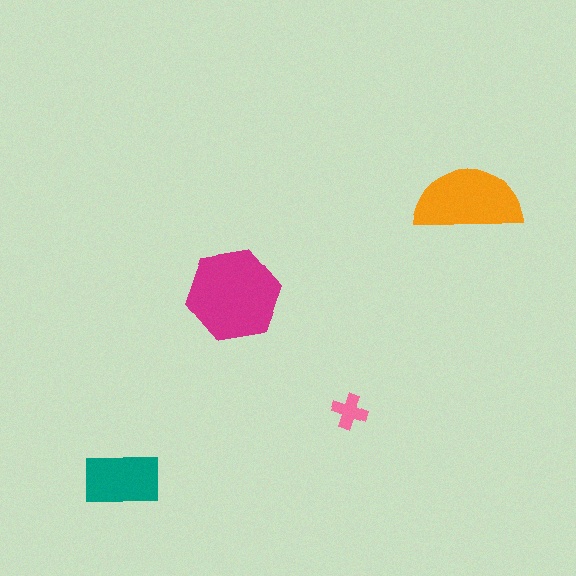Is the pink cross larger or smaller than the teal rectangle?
Smaller.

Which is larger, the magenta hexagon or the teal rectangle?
The magenta hexagon.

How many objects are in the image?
There are 4 objects in the image.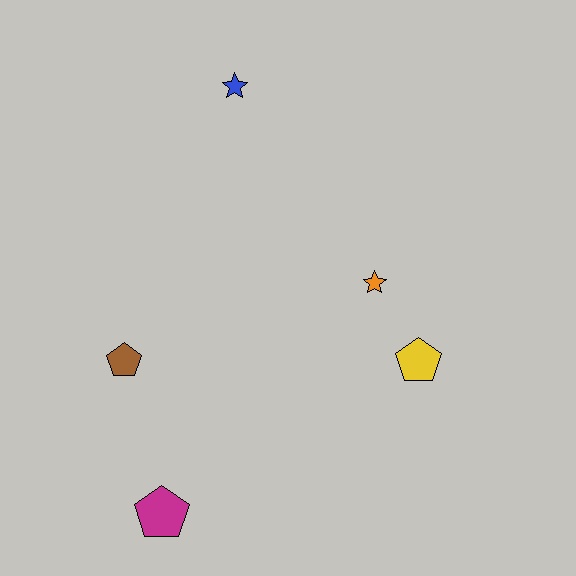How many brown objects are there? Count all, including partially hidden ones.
There is 1 brown object.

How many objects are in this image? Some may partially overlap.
There are 5 objects.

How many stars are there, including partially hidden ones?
There are 2 stars.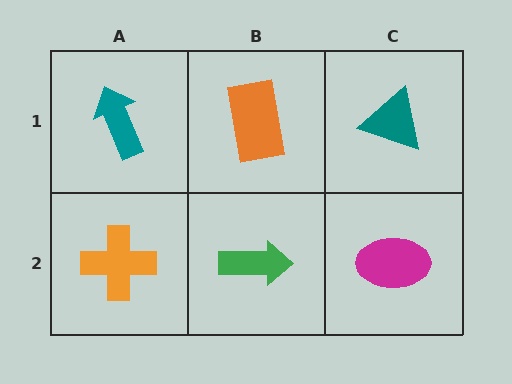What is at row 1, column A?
A teal arrow.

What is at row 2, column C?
A magenta ellipse.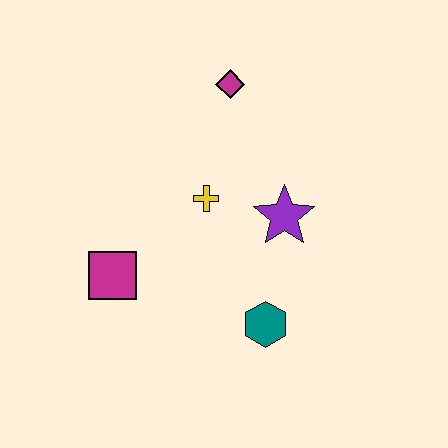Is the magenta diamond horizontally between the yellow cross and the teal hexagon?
Yes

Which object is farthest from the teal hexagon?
The magenta diamond is farthest from the teal hexagon.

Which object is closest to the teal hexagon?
The purple star is closest to the teal hexagon.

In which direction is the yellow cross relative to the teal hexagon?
The yellow cross is above the teal hexagon.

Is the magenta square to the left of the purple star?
Yes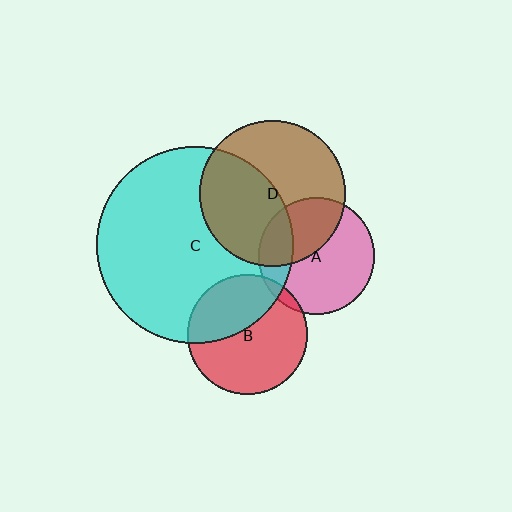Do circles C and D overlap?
Yes.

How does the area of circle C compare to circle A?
Approximately 2.9 times.